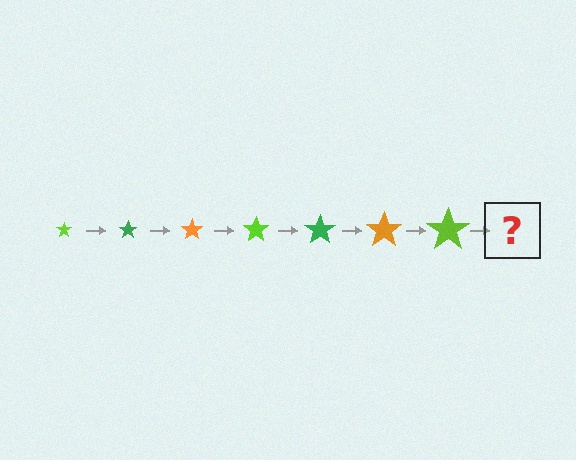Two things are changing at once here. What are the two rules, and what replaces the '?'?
The two rules are that the star grows larger each step and the color cycles through lime, green, and orange. The '?' should be a green star, larger than the previous one.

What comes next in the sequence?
The next element should be a green star, larger than the previous one.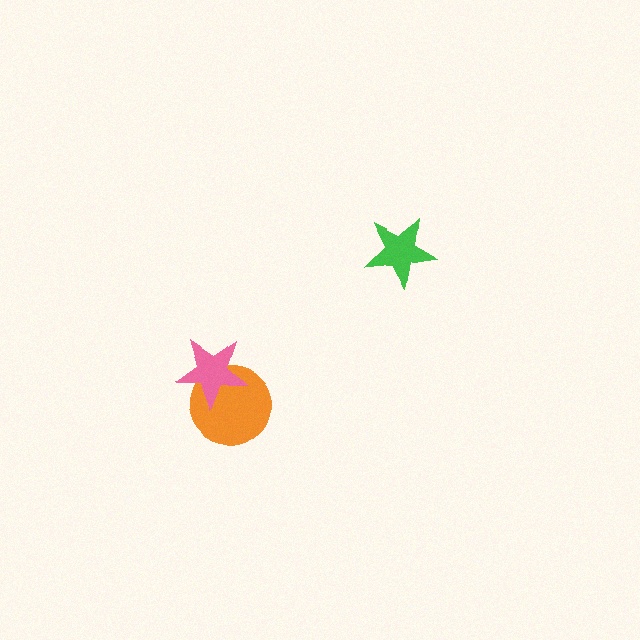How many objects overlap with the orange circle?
1 object overlaps with the orange circle.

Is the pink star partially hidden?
No, no other shape covers it.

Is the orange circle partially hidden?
Yes, it is partially covered by another shape.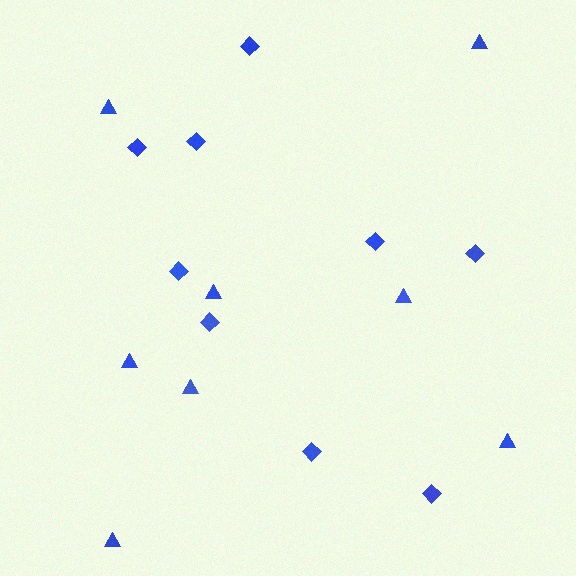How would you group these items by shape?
There are 2 groups: one group of triangles (8) and one group of diamonds (9).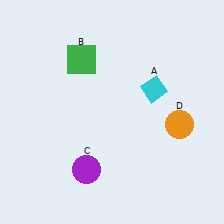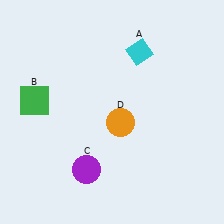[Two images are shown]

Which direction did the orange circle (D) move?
The orange circle (D) moved left.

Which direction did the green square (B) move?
The green square (B) moved left.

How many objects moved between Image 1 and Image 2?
3 objects moved between the two images.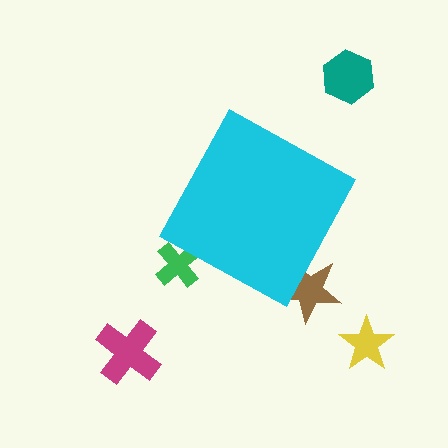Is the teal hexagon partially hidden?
No, the teal hexagon is fully visible.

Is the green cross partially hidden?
Yes, the green cross is partially hidden behind the cyan diamond.